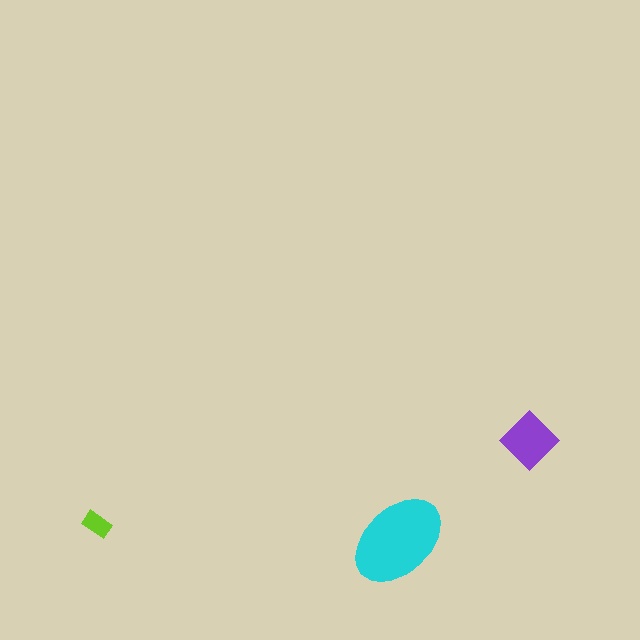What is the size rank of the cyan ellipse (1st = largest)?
1st.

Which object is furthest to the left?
The lime rectangle is leftmost.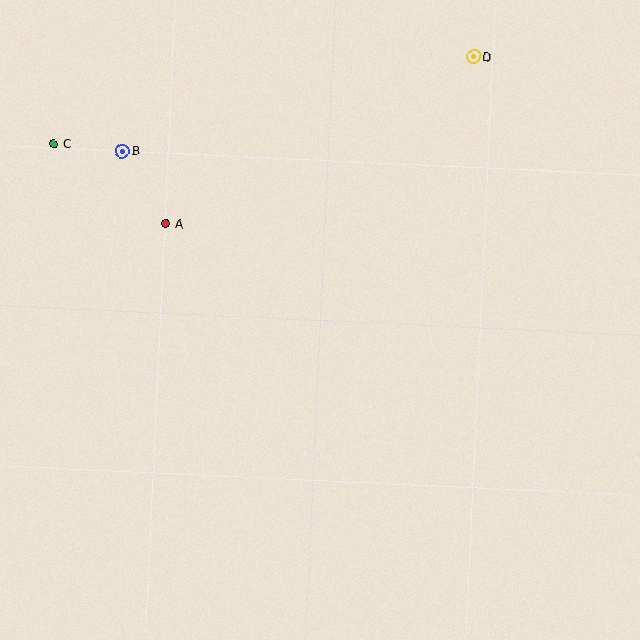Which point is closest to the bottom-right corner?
Point D is closest to the bottom-right corner.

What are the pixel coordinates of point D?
Point D is at (473, 57).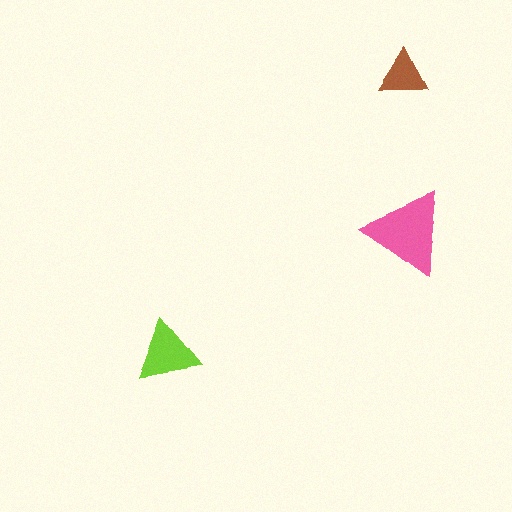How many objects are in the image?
There are 3 objects in the image.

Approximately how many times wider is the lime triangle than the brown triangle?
About 1.5 times wider.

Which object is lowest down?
The lime triangle is bottommost.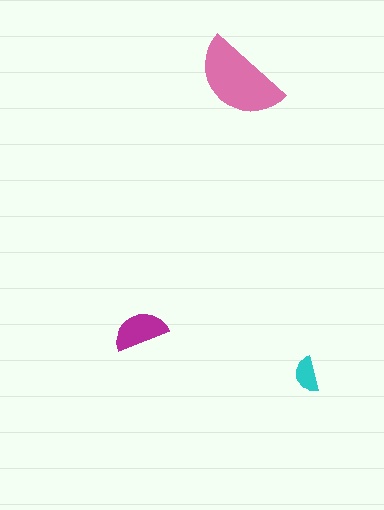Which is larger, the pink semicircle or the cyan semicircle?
The pink one.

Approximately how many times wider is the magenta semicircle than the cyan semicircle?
About 1.5 times wider.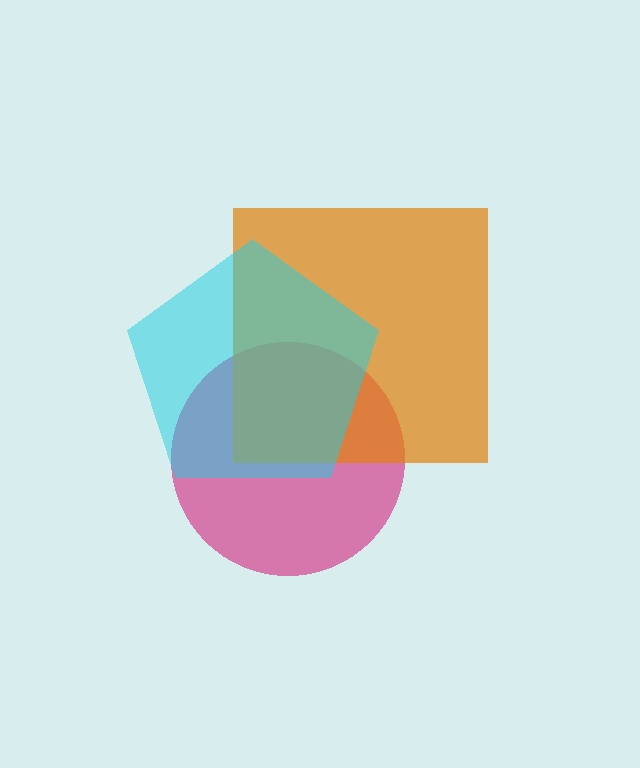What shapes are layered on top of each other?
The layered shapes are: a magenta circle, an orange square, a cyan pentagon.